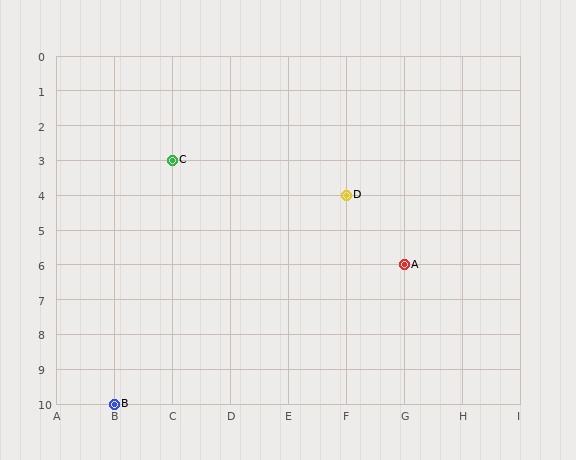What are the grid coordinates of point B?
Point B is at grid coordinates (B, 10).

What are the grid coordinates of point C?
Point C is at grid coordinates (C, 3).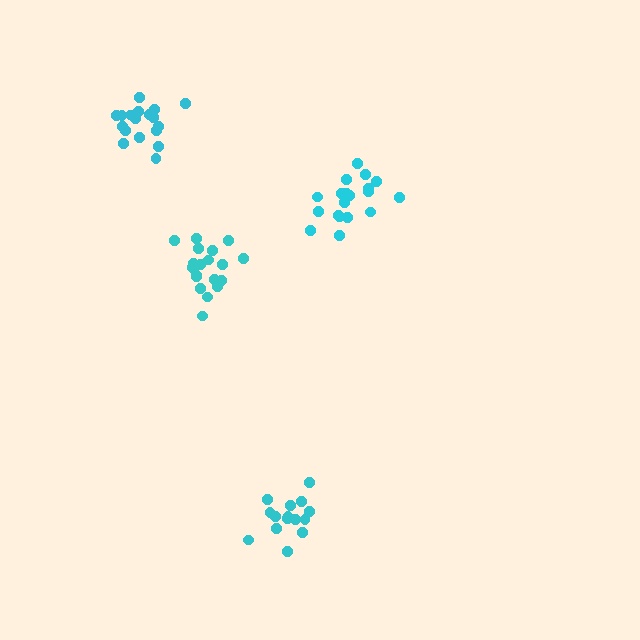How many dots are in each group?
Group 1: 19 dots, Group 2: 19 dots, Group 3: 15 dots, Group 4: 18 dots (71 total).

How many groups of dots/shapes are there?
There are 4 groups.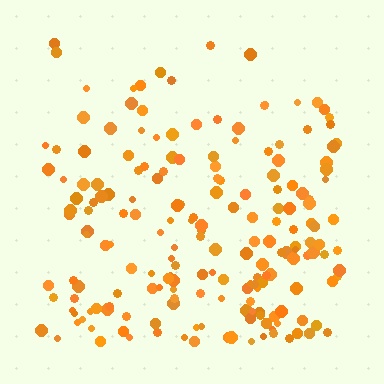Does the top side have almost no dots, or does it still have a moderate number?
Still a moderate number, just noticeably fewer than the bottom.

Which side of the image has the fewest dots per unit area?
The top.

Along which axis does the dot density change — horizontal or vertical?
Vertical.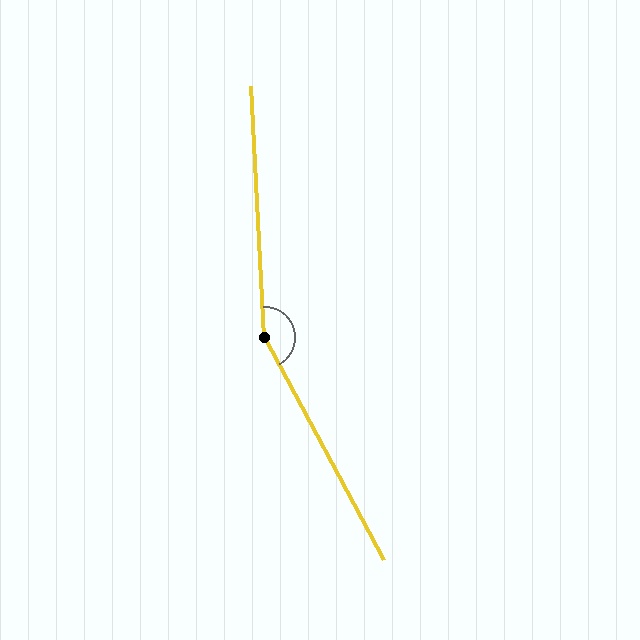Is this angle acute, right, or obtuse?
It is obtuse.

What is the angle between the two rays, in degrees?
Approximately 155 degrees.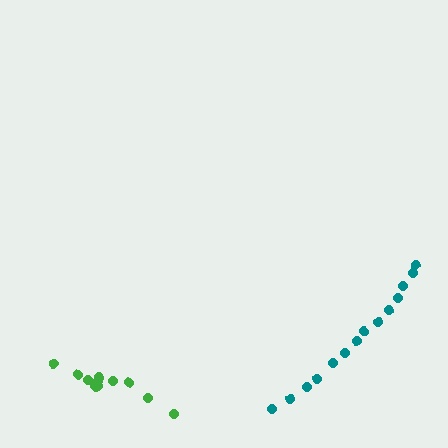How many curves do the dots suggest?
There are 2 distinct paths.